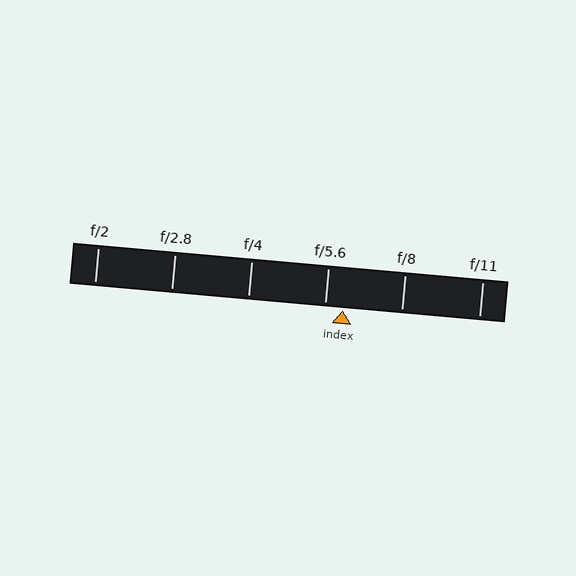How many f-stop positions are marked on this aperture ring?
There are 6 f-stop positions marked.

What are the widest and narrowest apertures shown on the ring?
The widest aperture shown is f/2 and the narrowest is f/11.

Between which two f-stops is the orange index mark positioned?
The index mark is between f/5.6 and f/8.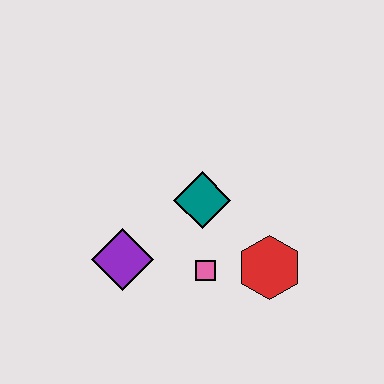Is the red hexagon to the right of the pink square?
Yes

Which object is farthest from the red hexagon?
The purple diamond is farthest from the red hexagon.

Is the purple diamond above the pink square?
Yes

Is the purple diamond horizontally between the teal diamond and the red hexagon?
No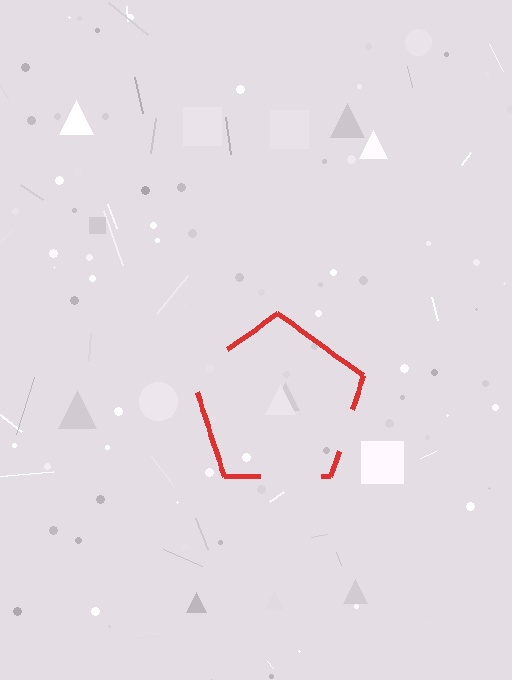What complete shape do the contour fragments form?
The contour fragments form a pentagon.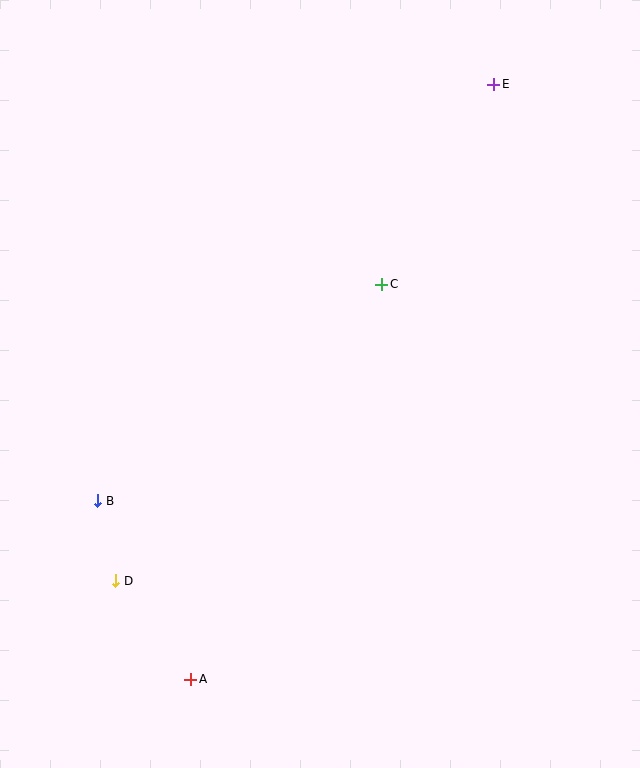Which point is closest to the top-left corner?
Point C is closest to the top-left corner.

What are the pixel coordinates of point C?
Point C is at (382, 284).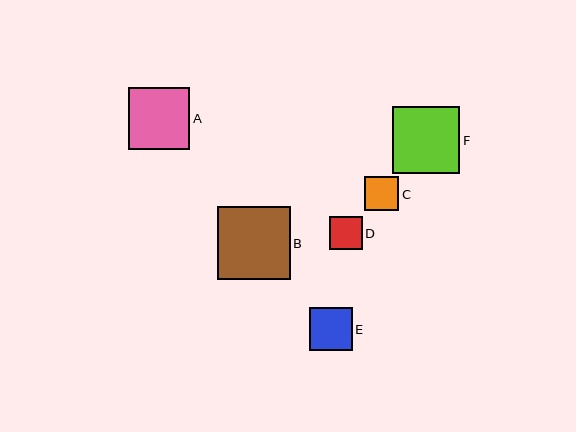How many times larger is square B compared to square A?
Square B is approximately 1.2 times the size of square A.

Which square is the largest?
Square B is the largest with a size of approximately 73 pixels.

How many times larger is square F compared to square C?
Square F is approximately 1.9 times the size of square C.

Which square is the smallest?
Square D is the smallest with a size of approximately 32 pixels.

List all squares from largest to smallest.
From largest to smallest: B, F, A, E, C, D.